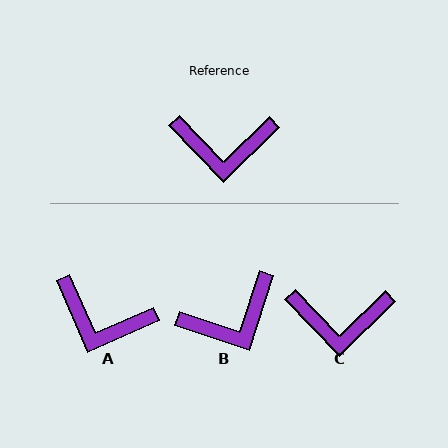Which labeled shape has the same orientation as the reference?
C.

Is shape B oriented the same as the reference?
No, it is off by about 27 degrees.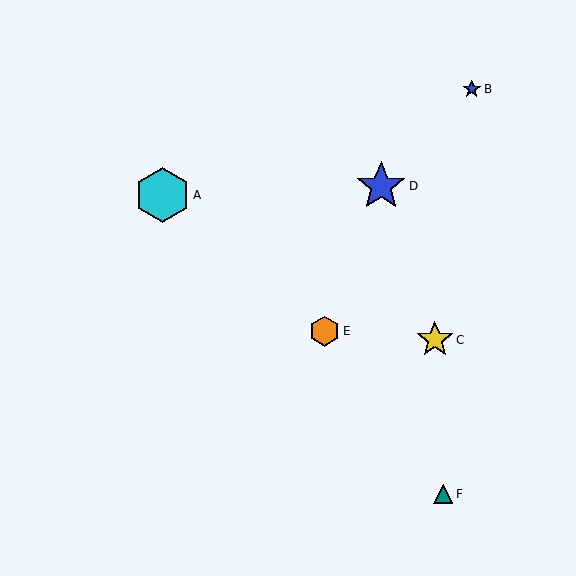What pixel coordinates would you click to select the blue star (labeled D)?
Click at (381, 186) to select the blue star D.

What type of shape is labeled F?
Shape F is a teal triangle.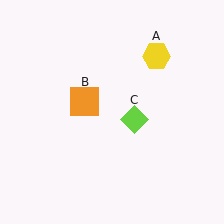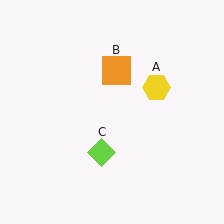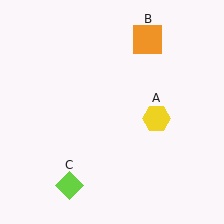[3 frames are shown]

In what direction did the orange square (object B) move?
The orange square (object B) moved up and to the right.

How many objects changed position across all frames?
3 objects changed position: yellow hexagon (object A), orange square (object B), lime diamond (object C).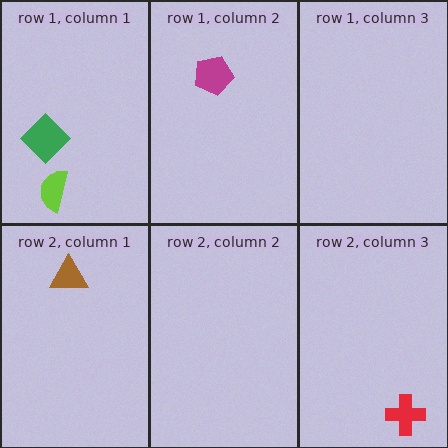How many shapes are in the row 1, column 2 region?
1.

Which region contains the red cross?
The row 2, column 3 region.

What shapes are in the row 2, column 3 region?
The red cross.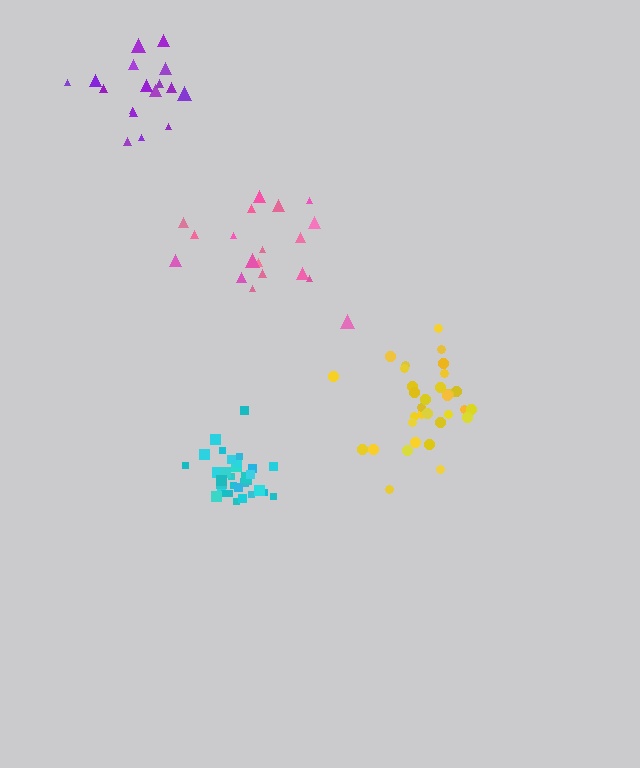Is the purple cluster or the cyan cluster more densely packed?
Cyan.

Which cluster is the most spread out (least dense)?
Pink.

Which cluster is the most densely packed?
Cyan.